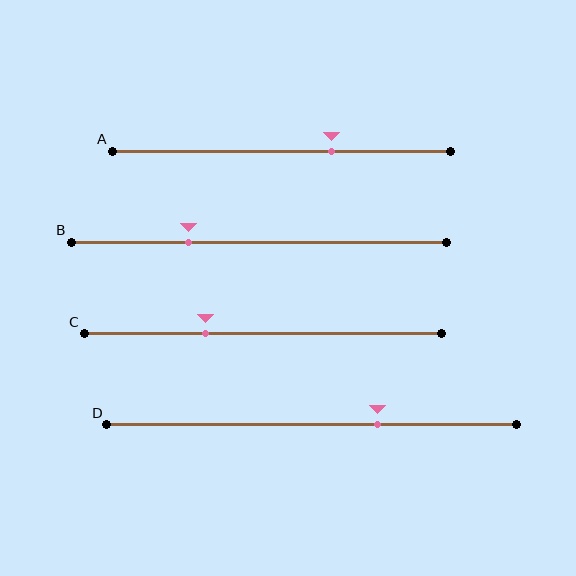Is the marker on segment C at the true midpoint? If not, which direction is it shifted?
No, the marker on segment C is shifted to the left by about 16% of the segment length.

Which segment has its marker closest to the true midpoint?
Segment A has its marker closest to the true midpoint.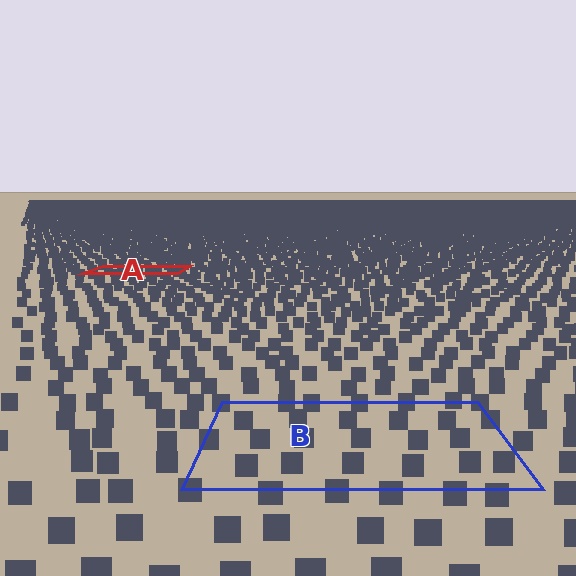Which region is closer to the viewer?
Region B is closer. The texture elements there are larger and more spread out.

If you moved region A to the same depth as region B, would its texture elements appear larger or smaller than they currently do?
They would appear larger. At a closer depth, the same texture elements are projected at a bigger on-screen size.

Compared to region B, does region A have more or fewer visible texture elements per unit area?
Region A has more texture elements per unit area — they are packed more densely because it is farther away.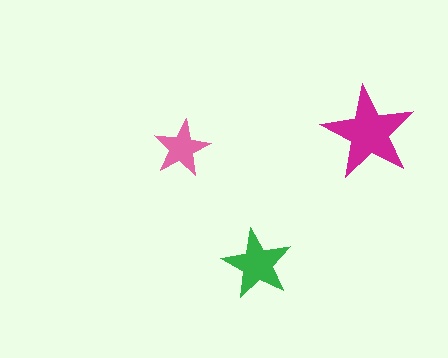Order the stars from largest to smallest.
the magenta one, the green one, the pink one.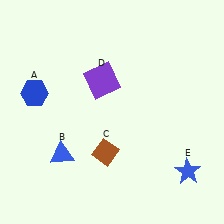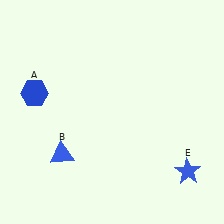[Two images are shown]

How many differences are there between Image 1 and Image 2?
There are 2 differences between the two images.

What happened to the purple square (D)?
The purple square (D) was removed in Image 2. It was in the top-left area of Image 1.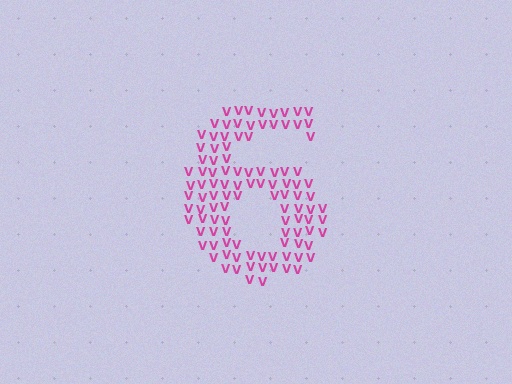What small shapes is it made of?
It is made of small letter V's.